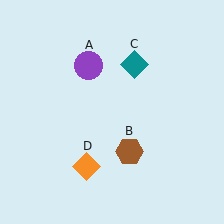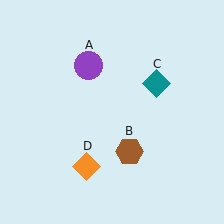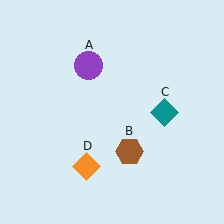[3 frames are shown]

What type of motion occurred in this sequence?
The teal diamond (object C) rotated clockwise around the center of the scene.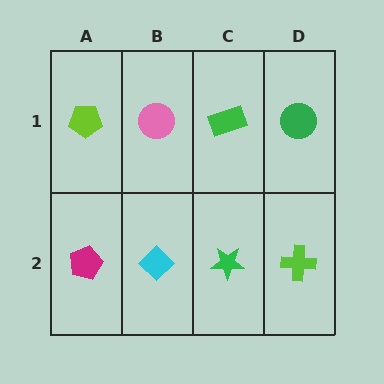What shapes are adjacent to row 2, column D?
A green circle (row 1, column D), a green star (row 2, column C).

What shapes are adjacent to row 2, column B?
A pink circle (row 1, column B), a magenta pentagon (row 2, column A), a green star (row 2, column C).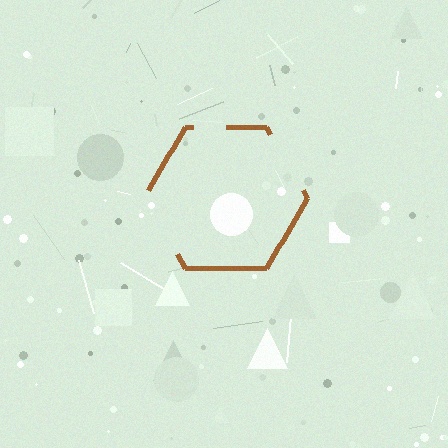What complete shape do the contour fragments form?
The contour fragments form a hexagon.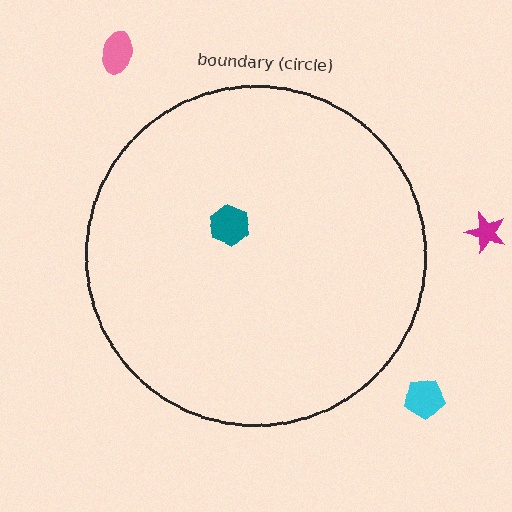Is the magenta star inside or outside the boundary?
Outside.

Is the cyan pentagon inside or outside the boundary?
Outside.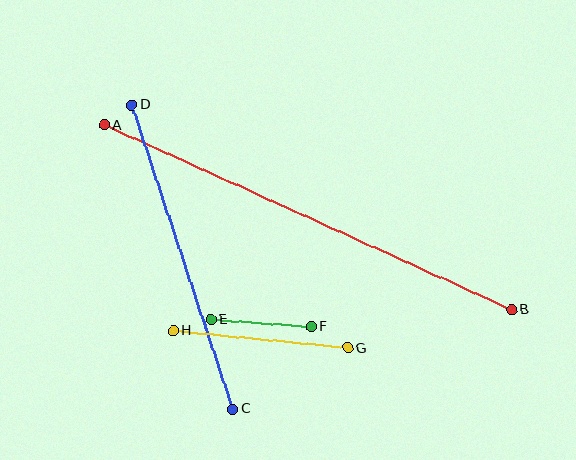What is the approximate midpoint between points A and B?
The midpoint is at approximately (308, 217) pixels.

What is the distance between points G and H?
The distance is approximately 175 pixels.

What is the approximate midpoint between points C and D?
The midpoint is at approximately (182, 257) pixels.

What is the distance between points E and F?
The distance is approximately 101 pixels.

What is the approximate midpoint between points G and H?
The midpoint is at approximately (260, 339) pixels.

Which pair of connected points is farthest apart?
Points A and B are farthest apart.